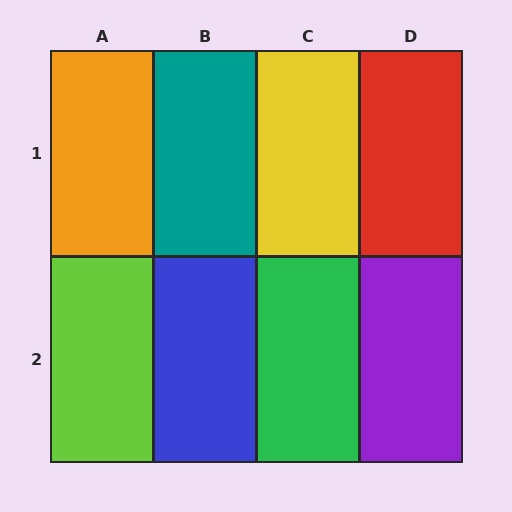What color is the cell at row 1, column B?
Teal.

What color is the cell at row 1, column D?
Red.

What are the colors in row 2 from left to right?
Lime, blue, green, purple.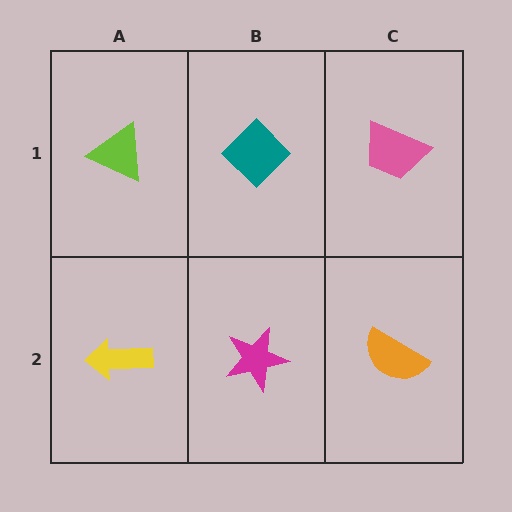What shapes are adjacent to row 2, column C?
A pink trapezoid (row 1, column C), a magenta star (row 2, column B).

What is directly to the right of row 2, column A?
A magenta star.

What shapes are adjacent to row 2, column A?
A lime triangle (row 1, column A), a magenta star (row 2, column B).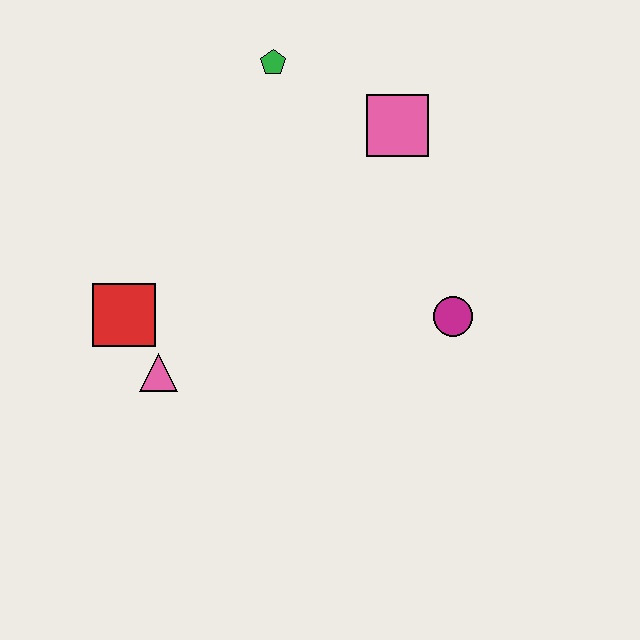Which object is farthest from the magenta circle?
The red square is farthest from the magenta circle.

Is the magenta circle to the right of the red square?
Yes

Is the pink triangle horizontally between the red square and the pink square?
Yes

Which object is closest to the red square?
The pink triangle is closest to the red square.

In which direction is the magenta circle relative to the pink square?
The magenta circle is below the pink square.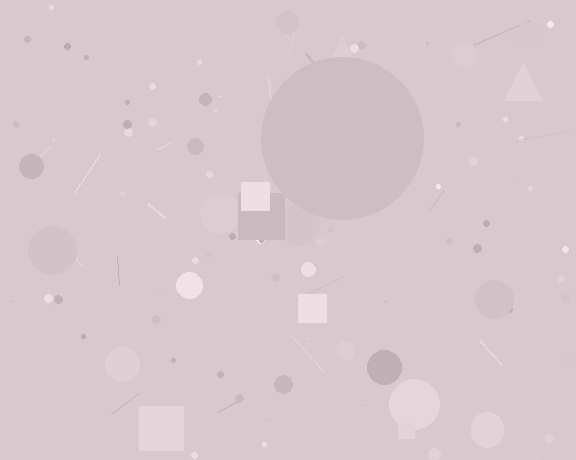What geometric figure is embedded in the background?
A circle is embedded in the background.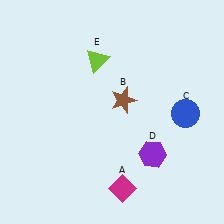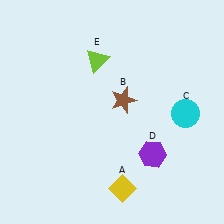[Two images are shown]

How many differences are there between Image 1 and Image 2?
There are 2 differences between the two images.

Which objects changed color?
A changed from magenta to yellow. C changed from blue to cyan.